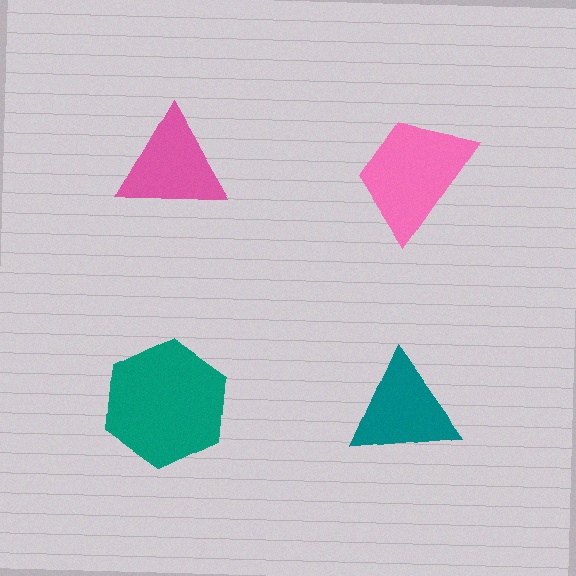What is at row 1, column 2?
A pink trapezoid.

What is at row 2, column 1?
A teal hexagon.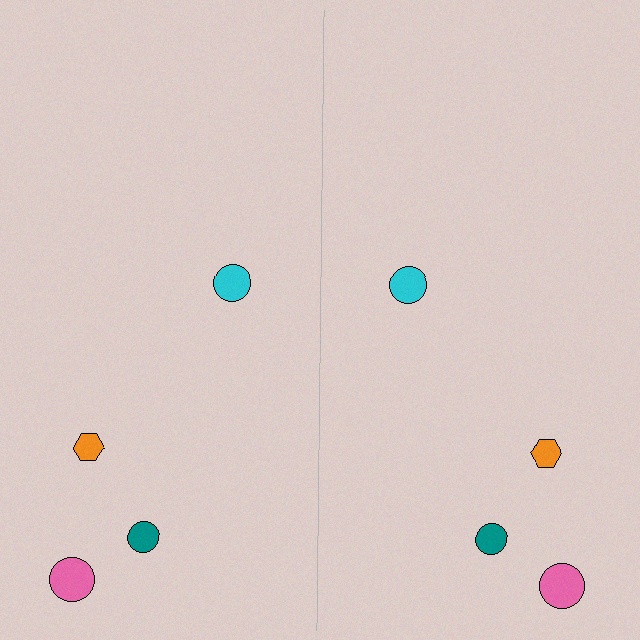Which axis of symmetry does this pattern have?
The pattern has a vertical axis of symmetry running through the center of the image.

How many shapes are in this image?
There are 8 shapes in this image.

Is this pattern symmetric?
Yes, this pattern has bilateral (reflection) symmetry.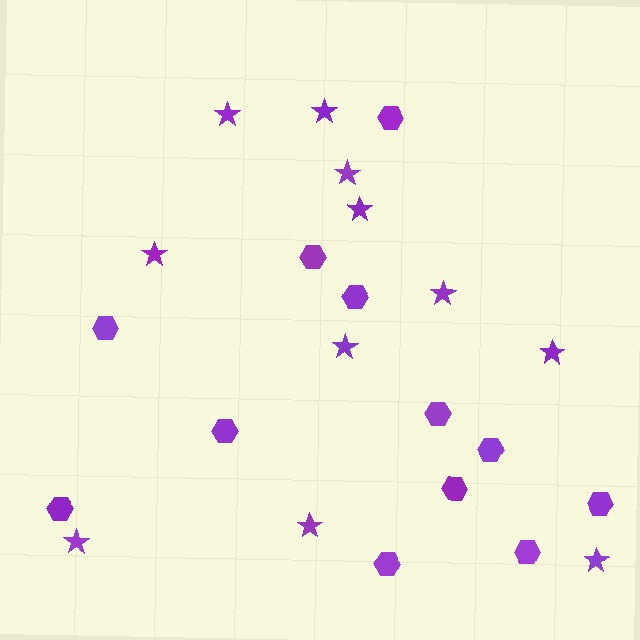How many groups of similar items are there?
There are 2 groups: one group of stars (11) and one group of hexagons (12).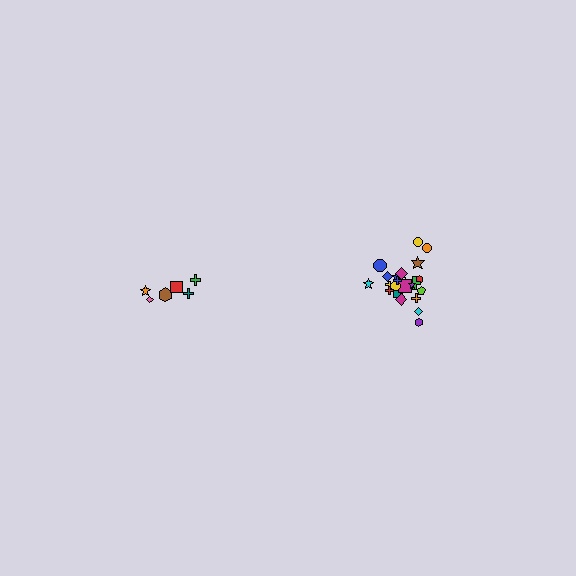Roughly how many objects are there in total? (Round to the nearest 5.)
Roughly 30 objects in total.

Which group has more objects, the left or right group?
The right group.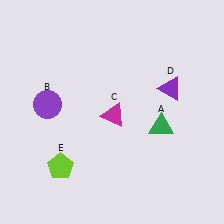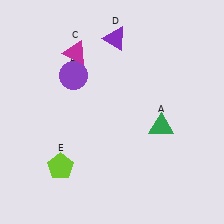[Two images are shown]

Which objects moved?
The objects that moved are: the purple circle (B), the magenta triangle (C), the purple triangle (D).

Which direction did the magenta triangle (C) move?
The magenta triangle (C) moved up.